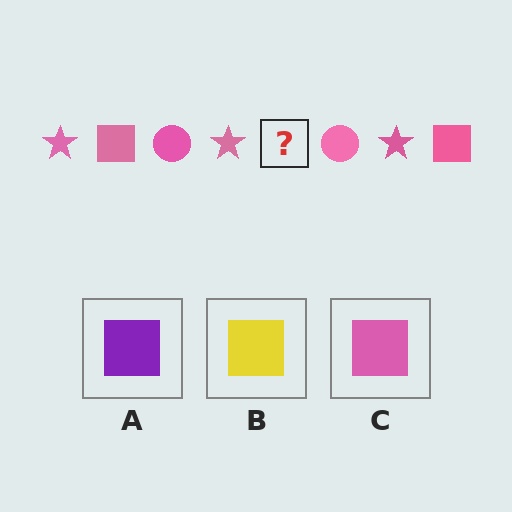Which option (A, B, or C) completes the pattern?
C.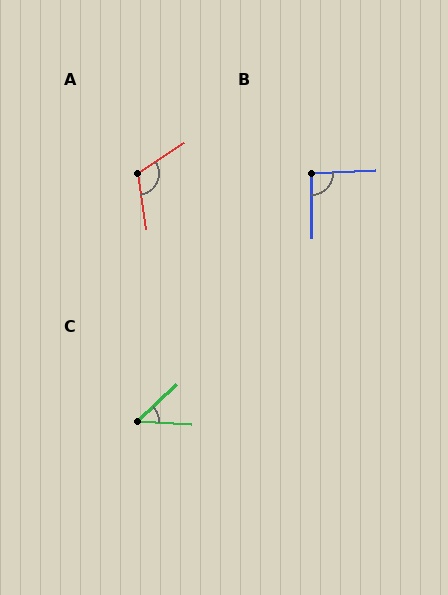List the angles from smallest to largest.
C (47°), B (93°), A (114°).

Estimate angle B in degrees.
Approximately 93 degrees.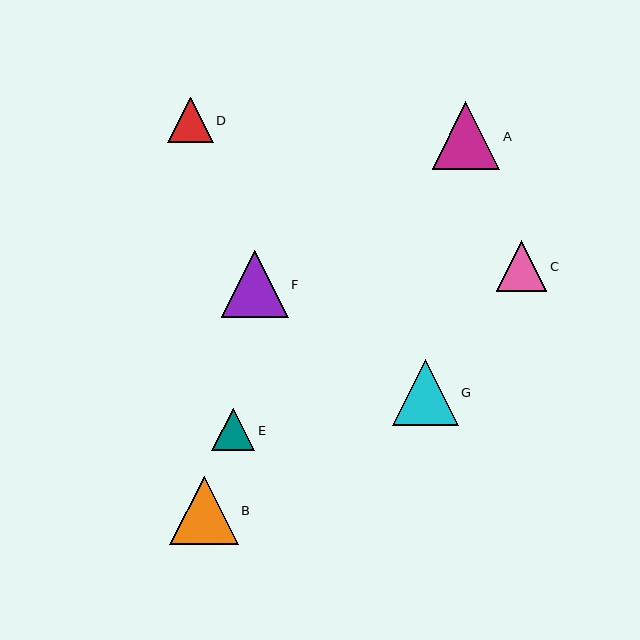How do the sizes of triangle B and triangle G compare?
Triangle B and triangle G are approximately the same size.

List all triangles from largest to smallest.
From largest to smallest: B, A, F, G, C, D, E.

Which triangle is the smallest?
Triangle E is the smallest with a size of approximately 43 pixels.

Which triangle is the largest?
Triangle B is the largest with a size of approximately 68 pixels.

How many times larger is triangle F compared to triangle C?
Triangle F is approximately 1.3 times the size of triangle C.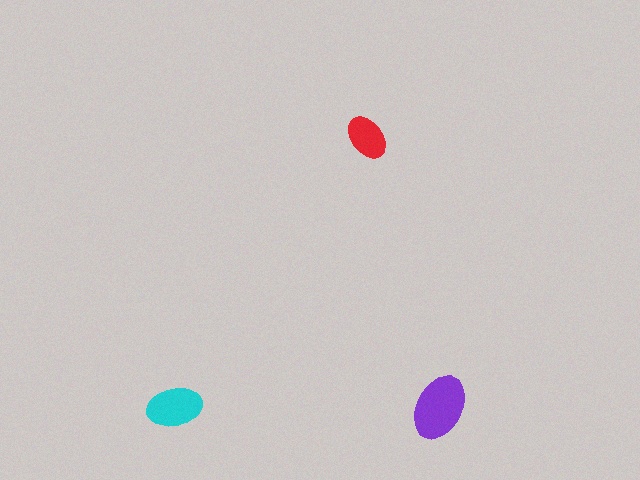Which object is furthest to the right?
The purple ellipse is rightmost.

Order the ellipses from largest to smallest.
the purple one, the cyan one, the red one.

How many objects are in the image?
There are 3 objects in the image.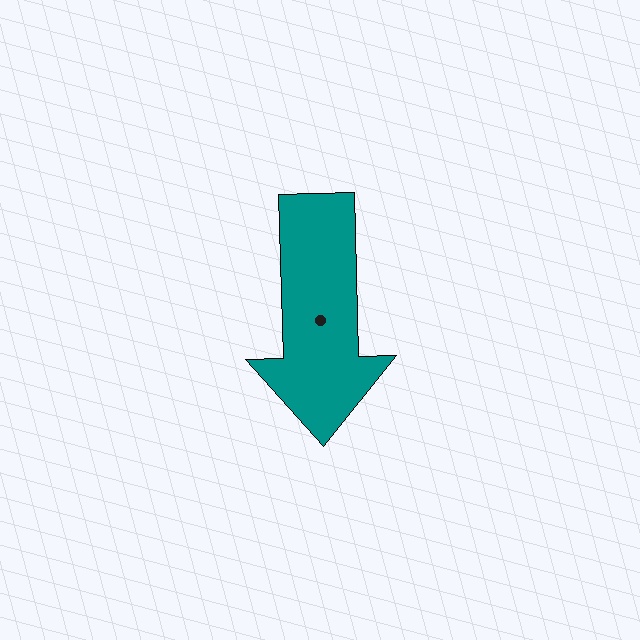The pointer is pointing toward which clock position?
Roughly 6 o'clock.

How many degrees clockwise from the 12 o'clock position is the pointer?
Approximately 179 degrees.